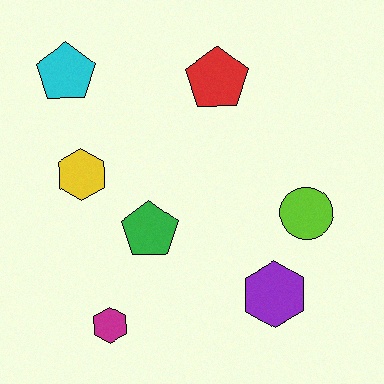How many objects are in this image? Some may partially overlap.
There are 7 objects.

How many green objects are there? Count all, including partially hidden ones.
There is 1 green object.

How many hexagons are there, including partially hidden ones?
There are 3 hexagons.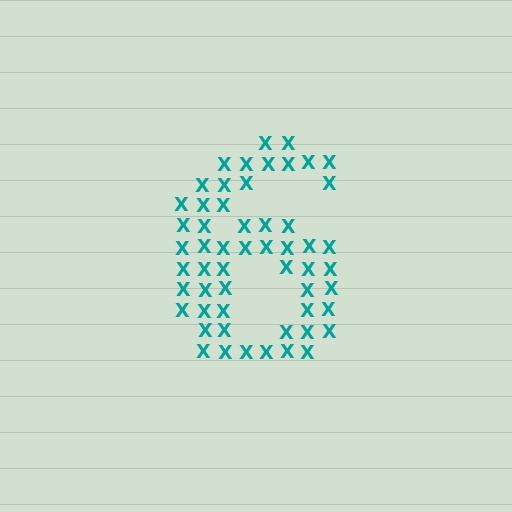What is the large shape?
The large shape is the digit 6.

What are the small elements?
The small elements are letter X's.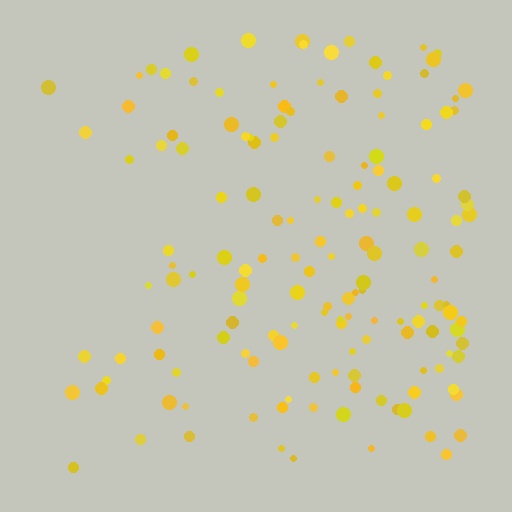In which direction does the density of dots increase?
From left to right, with the right side densest.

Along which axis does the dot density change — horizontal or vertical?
Horizontal.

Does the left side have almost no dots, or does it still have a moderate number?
Still a moderate number, just noticeably fewer than the right.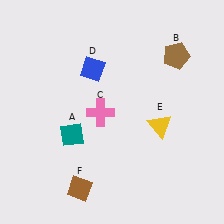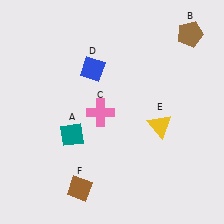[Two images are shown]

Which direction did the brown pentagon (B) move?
The brown pentagon (B) moved up.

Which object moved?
The brown pentagon (B) moved up.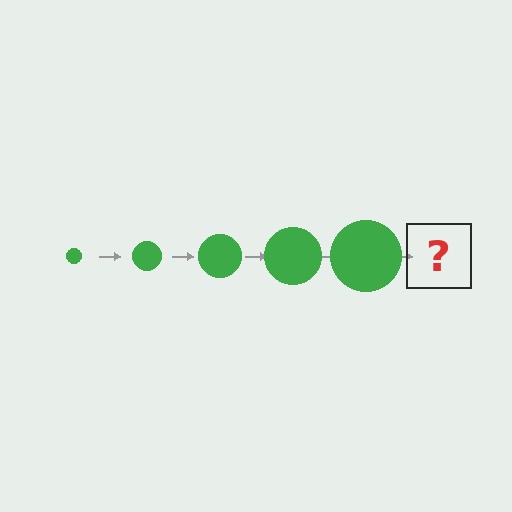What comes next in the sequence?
The next element should be a green circle, larger than the previous one.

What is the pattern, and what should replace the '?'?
The pattern is that the circle gets progressively larger each step. The '?' should be a green circle, larger than the previous one.